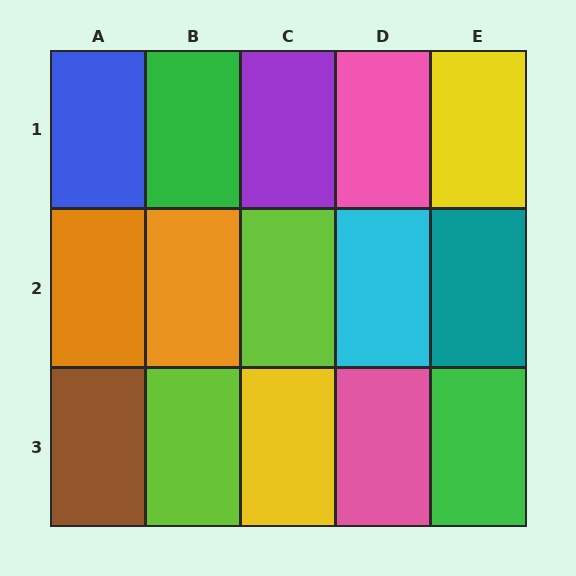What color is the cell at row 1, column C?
Purple.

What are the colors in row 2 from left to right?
Orange, orange, lime, cyan, teal.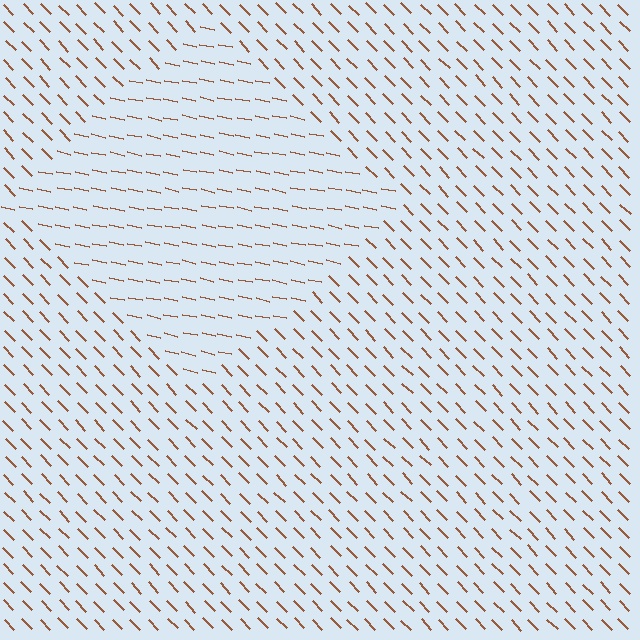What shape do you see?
I see a diamond.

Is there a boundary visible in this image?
Yes, there is a texture boundary formed by a change in line orientation.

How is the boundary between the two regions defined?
The boundary is defined purely by a change in line orientation (approximately 34 degrees difference). All lines are the same color and thickness.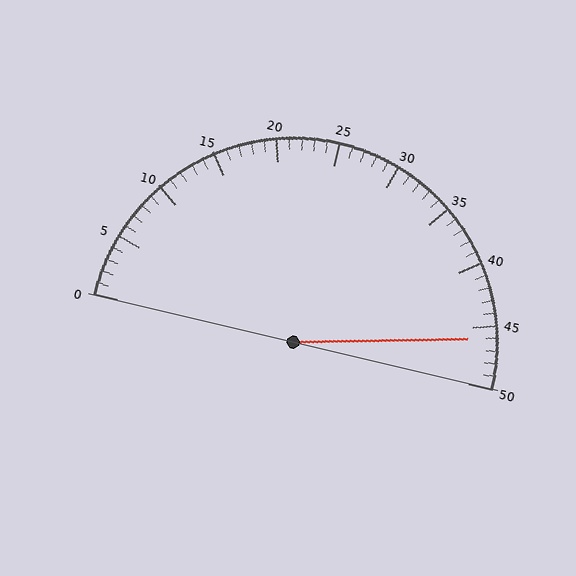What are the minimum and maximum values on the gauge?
The gauge ranges from 0 to 50.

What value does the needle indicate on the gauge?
The needle indicates approximately 46.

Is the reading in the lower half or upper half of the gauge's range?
The reading is in the upper half of the range (0 to 50).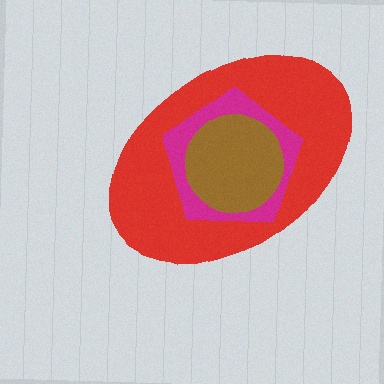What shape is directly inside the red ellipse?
The magenta pentagon.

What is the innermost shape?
The brown circle.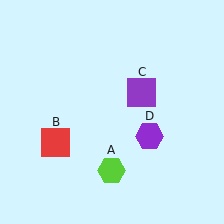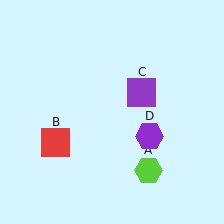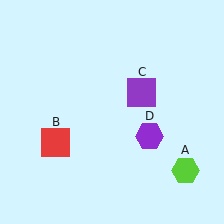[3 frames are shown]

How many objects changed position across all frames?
1 object changed position: lime hexagon (object A).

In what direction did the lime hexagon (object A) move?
The lime hexagon (object A) moved right.